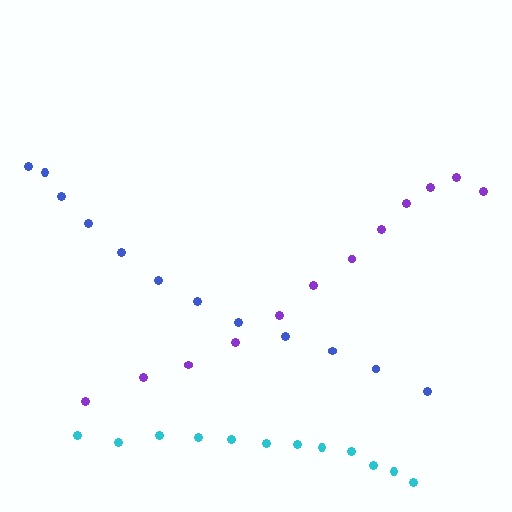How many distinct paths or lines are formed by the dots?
There are 3 distinct paths.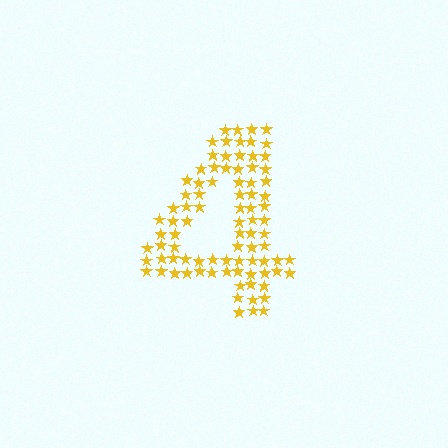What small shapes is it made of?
It is made of small stars.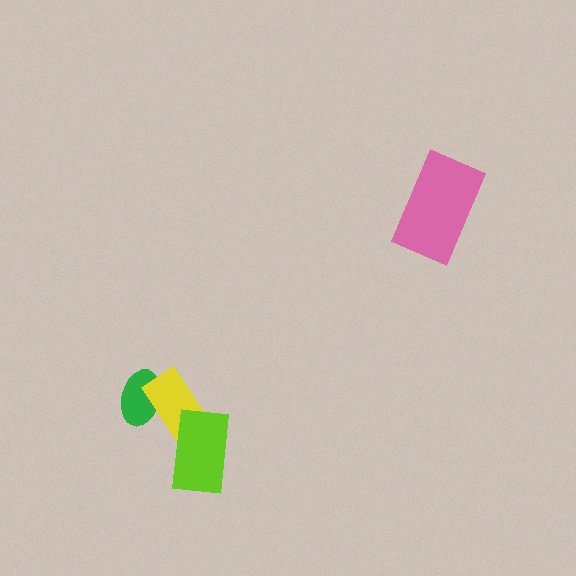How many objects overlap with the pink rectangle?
0 objects overlap with the pink rectangle.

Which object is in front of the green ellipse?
The yellow rectangle is in front of the green ellipse.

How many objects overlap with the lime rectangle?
1 object overlaps with the lime rectangle.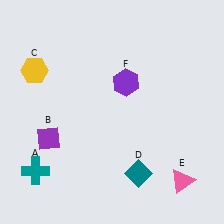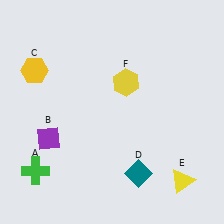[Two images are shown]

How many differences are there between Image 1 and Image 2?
There are 3 differences between the two images.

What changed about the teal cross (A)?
In Image 1, A is teal. In Image 2, it changed to green.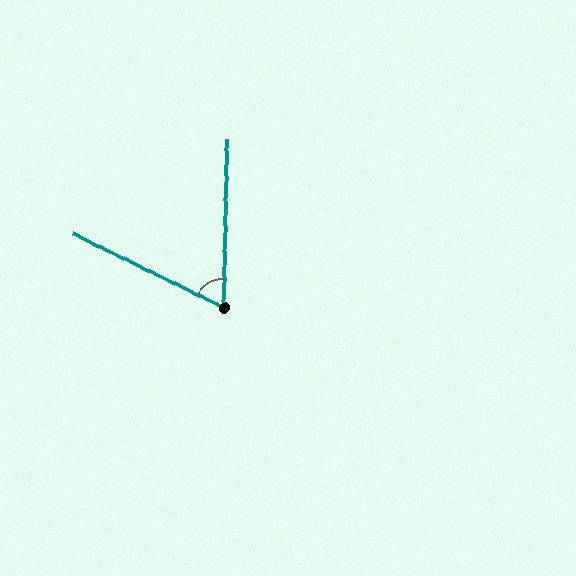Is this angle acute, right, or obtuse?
It is acute.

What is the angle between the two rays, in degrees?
Approximately 65 degrees.